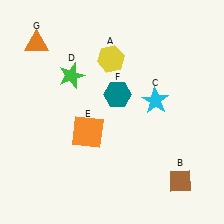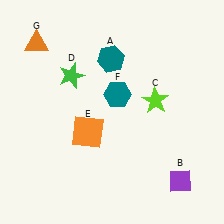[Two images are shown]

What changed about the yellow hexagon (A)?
In Image 1, A is yellow. In Image 2, it changed to teal.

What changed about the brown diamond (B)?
In Image 1, B is brown. In Image 2, it changed to purple.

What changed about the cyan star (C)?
In Image 1, C is cyan. In Image 2, it changed to lime.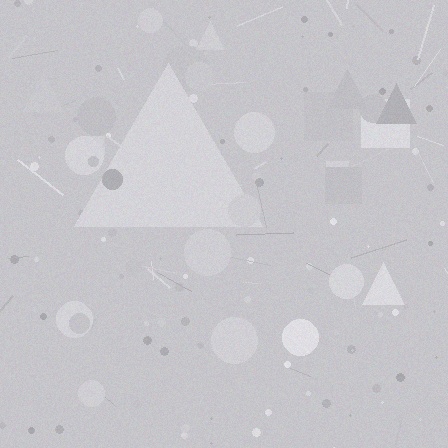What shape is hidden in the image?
A triangle is hidden in the image.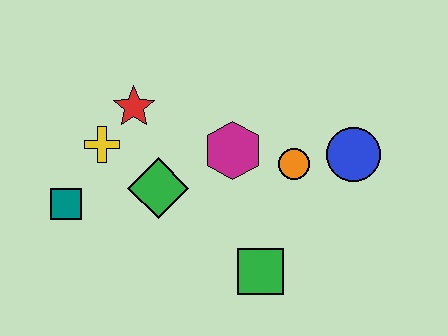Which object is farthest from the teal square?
The blue circle is farthest from the teal square.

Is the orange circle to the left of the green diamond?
No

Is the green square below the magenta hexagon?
Yes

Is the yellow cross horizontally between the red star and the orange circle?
No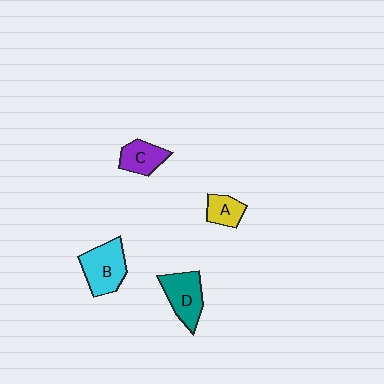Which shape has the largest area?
Shape B (cyan).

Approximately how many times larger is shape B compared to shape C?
Approximately 1.5 times.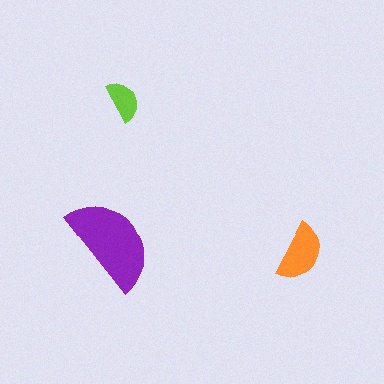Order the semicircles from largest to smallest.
the purple one, the orange one, the lime one.